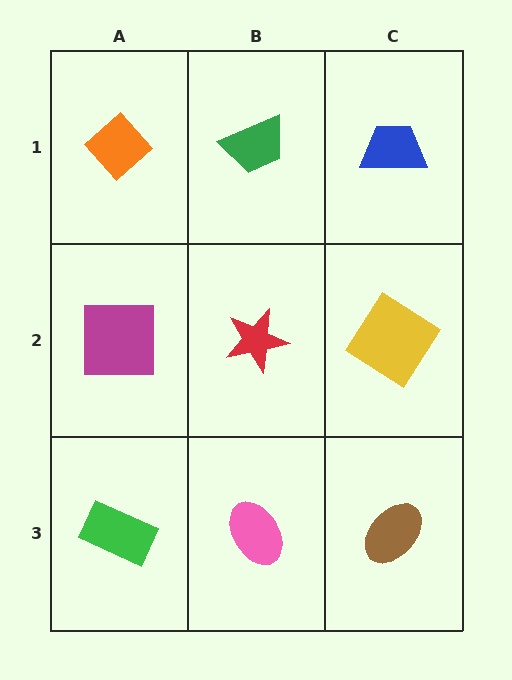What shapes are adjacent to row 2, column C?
A blue trapezoid (row 1, column C), a brown ellipse (row 3, column C), a red star (row 2, column B).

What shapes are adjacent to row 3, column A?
A magenta square (row 2, column A), a pink ellipse (row 3, column B).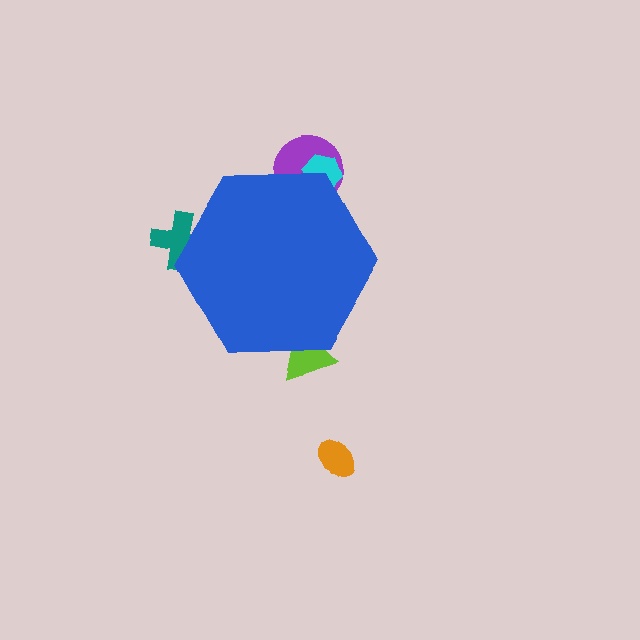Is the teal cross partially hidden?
Yes, the teal cross is partially hidden behind the blue hexagon.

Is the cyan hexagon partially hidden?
Yes, the cyan hexagon is partially hidden behind the blue hexagon.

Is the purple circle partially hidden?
Yes, the purple circle is partially hidden behind the blue hexagon.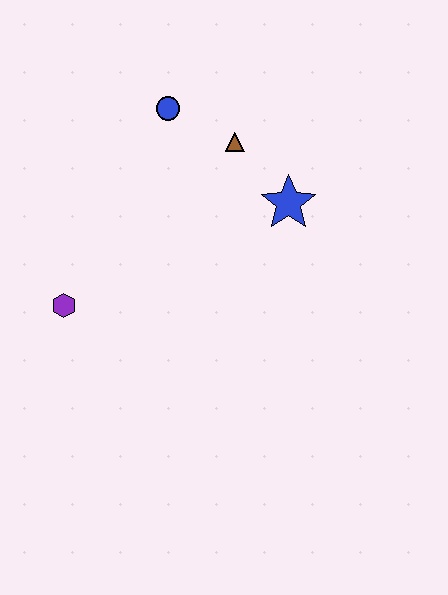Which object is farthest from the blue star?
The purple hexagon is farthest from the blue star.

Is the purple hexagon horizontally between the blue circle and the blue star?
No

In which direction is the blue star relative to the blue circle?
The blue star is to the right of the blue circle.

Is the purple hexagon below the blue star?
Yes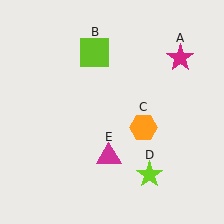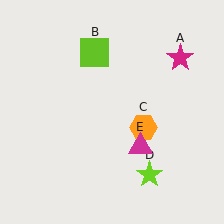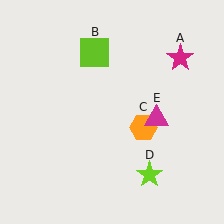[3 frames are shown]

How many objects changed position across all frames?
1 object changed position: magenta triangle (object E).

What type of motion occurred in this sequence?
The magenta triangle (object E) rotated counterclockwise around the center of the scene.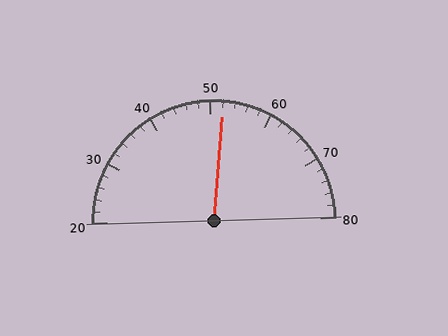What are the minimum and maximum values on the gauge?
The gauge ranges from 20 to 80.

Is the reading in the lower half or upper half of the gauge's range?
The reading is in the upper half of the range (20 to 80).